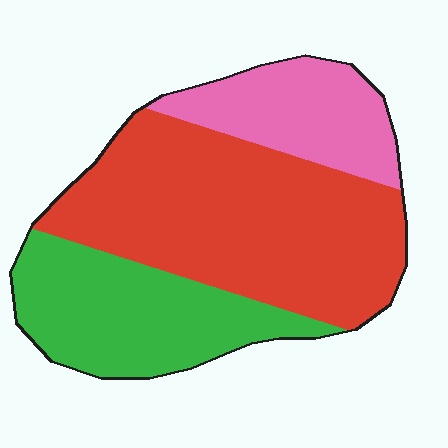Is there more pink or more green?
Green.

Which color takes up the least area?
Pink, at roughly 20%.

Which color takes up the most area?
Red, at roughly 50%.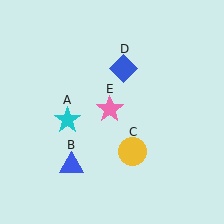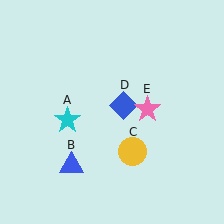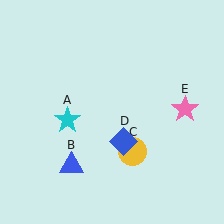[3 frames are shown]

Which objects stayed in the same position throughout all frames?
Cyan star (object A) and blue triangle (object B) and yellow circle (object C) remained stationary.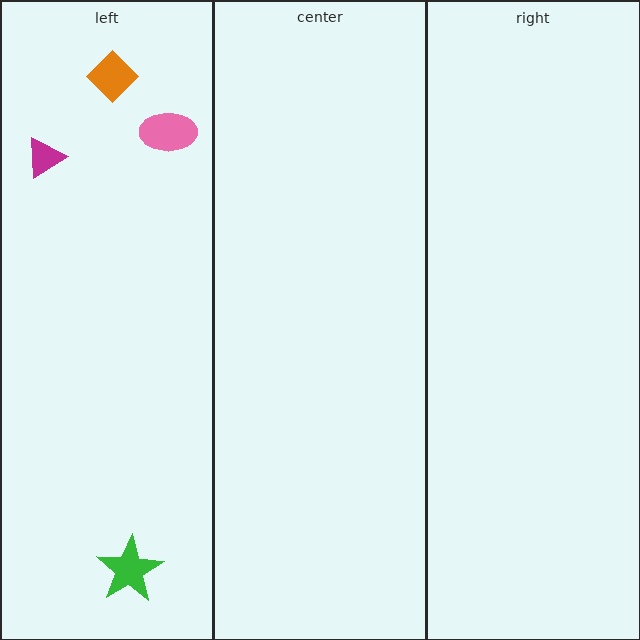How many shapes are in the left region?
4.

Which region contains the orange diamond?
The left region.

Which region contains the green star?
The left region.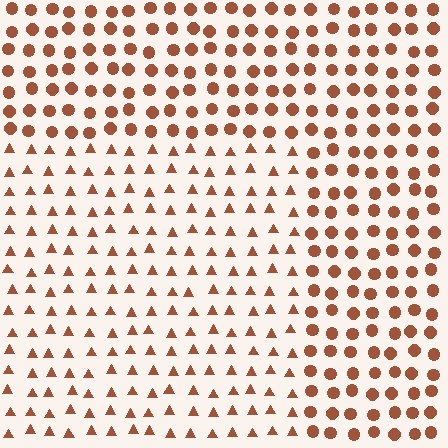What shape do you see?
I see a rectangle.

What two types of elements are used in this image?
The image uses triangles inside the rectangle region and circles outside it.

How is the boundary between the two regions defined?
The boundary is defined by a change in element shape: triangles inside vs. circles outside. All elements share the same color and spacing.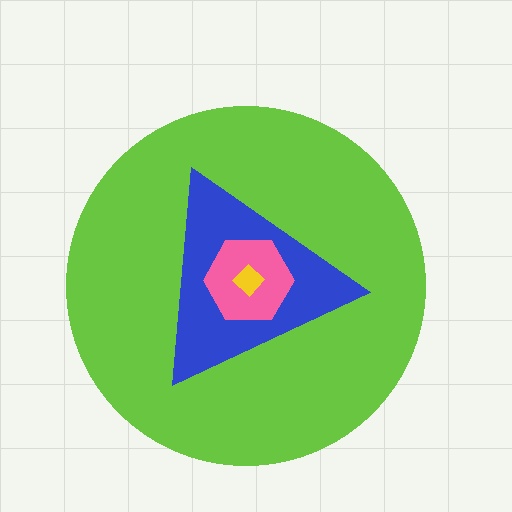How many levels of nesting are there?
4.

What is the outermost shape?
The lime circle.